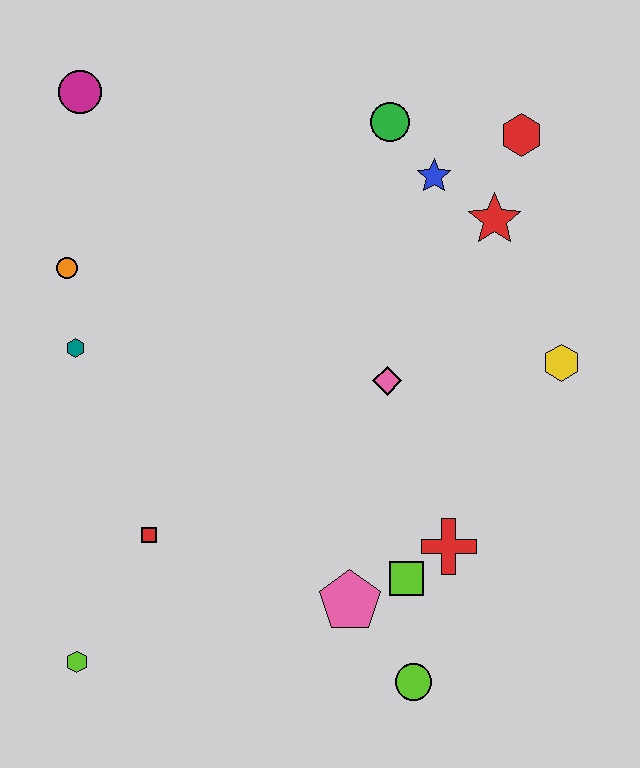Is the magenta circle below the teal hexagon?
No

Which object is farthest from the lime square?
The magenta circle is farthest from the lime square.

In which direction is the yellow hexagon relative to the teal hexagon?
The yellow hexagon is to the right of the teal hexagon.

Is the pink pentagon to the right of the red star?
No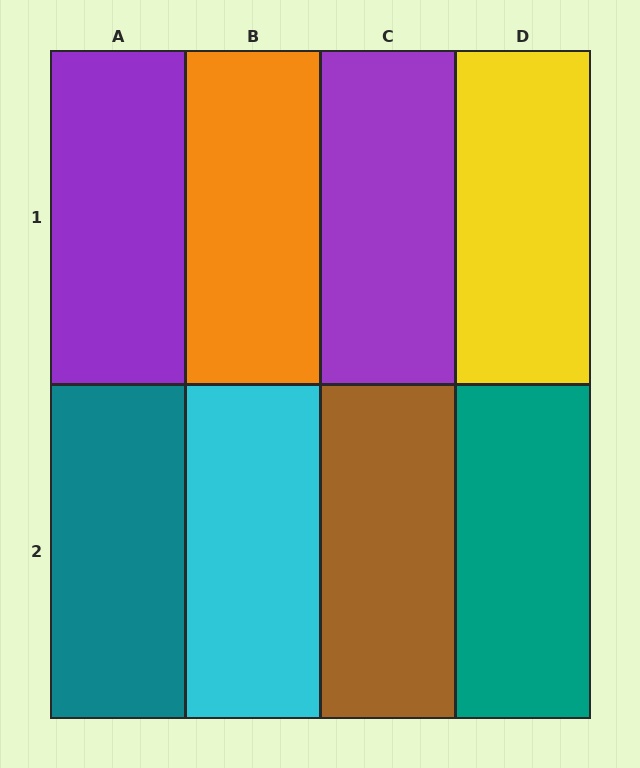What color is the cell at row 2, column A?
Teal.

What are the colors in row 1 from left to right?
Purple, orange, purple, yellow.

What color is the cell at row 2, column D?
Teal.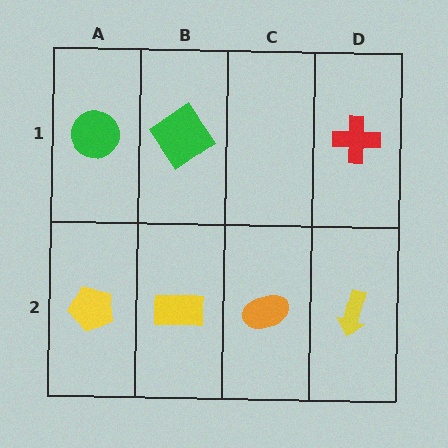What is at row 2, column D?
A yellow arrow.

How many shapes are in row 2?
4 shapes.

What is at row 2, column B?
A yellow rectangle.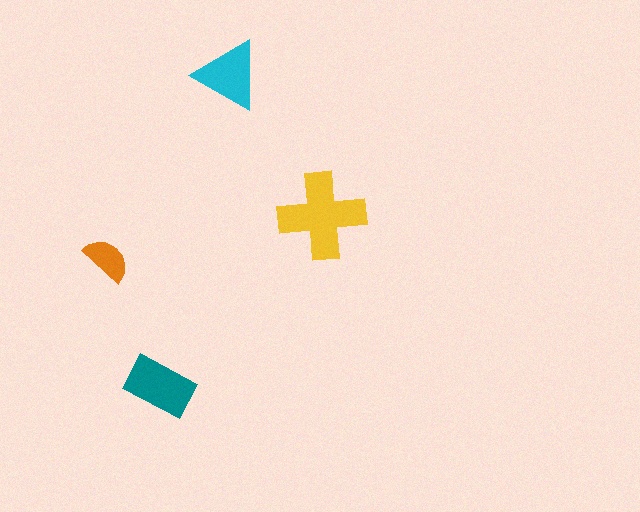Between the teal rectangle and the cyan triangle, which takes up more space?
The teal rectangle.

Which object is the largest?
The yellow cross.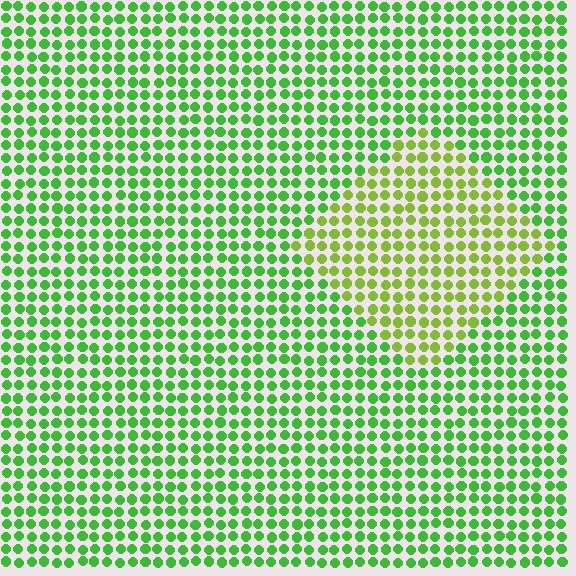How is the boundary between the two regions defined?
The boundary is defined purely by a slight shift in hue (about 33 degrees). Spacing, size, and orientation are identical on both sides.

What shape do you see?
I see a diamond.